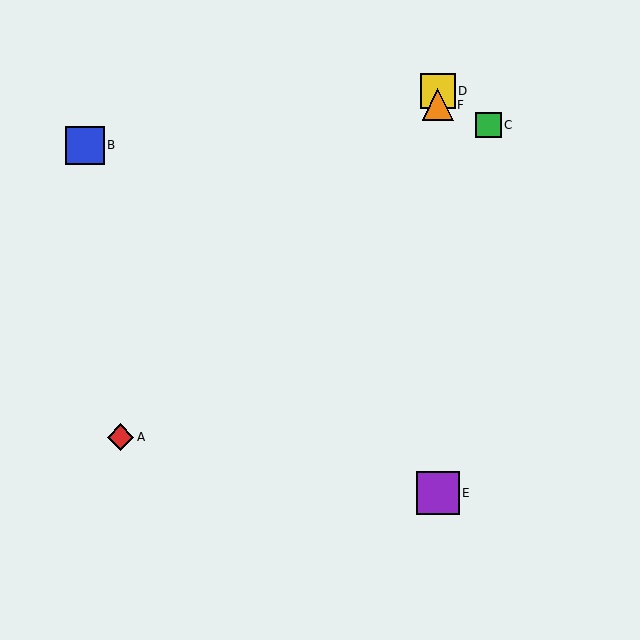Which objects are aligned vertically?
Objects D, E, F are aligned vertically.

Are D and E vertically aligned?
Yes, both are at x≈438.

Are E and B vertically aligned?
No, E is at x≈438 and B is at x≈85.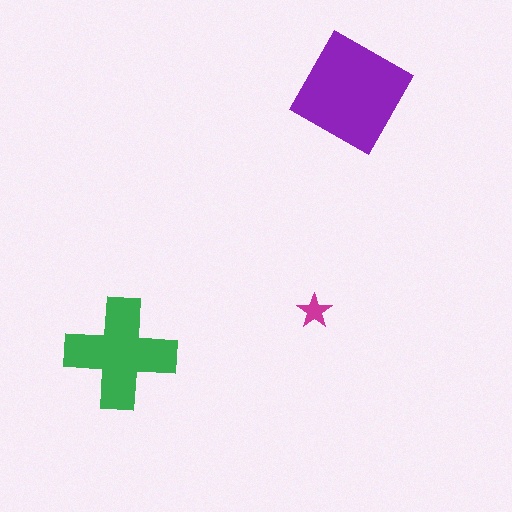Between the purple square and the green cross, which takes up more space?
The purple square.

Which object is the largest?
The purple square.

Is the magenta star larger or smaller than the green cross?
Smaller.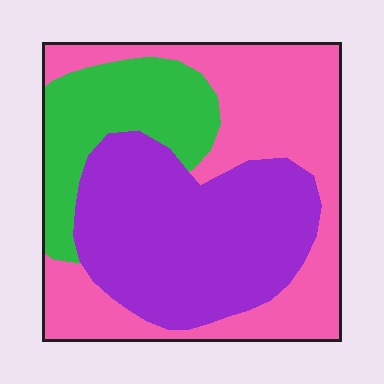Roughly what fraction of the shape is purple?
Purple takes up between a third and a half of the shape.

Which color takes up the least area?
Green, at roughly 20%.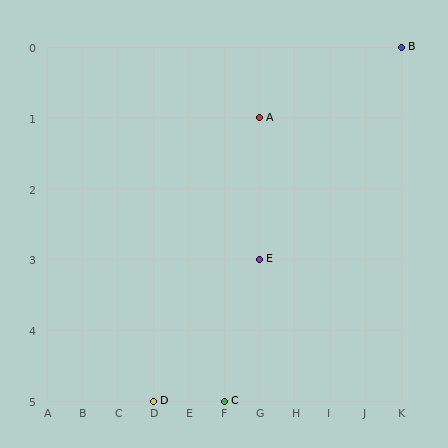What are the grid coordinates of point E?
Point E is at grid coordinates (G, 3).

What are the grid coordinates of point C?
Point C is at grid coordinates (F, 5).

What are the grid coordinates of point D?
Point D is at grid coordinates (D, 5).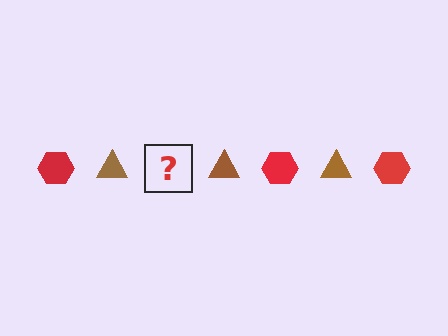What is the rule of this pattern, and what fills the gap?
The rule is that the pattern alternates between red hexagon and brown triangle. The gap should be filled with a red hexagon.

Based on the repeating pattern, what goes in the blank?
The blank should be a red hexagon.